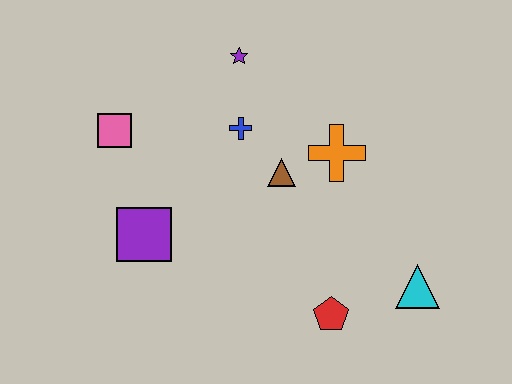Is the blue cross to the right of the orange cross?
No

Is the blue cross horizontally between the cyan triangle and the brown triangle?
No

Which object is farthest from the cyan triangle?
The pink square is farthest from the cyan triangle.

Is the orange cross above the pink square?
No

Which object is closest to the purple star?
The blue cross is closest to the purple star.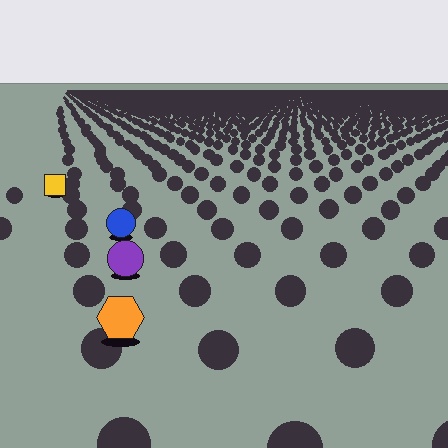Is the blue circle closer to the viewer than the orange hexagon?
No. The orange hexagon is closer — you can tell from the texture gradient: the ground texture is coarser near it.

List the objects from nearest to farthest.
From nearest to farthest: the orange hexagon, the purple circle, the blue circle, the yellow square.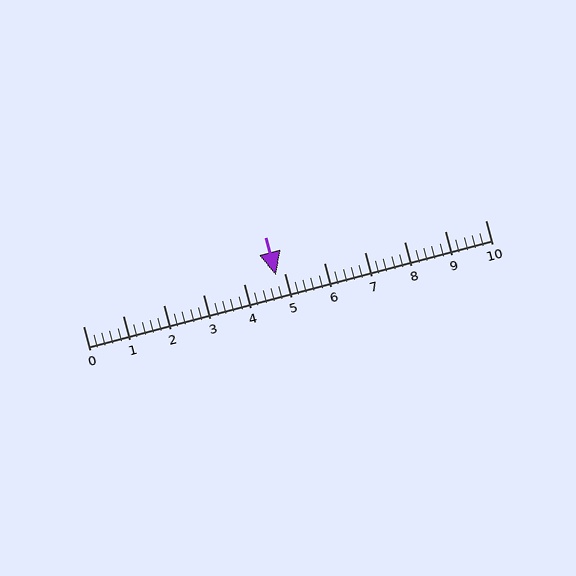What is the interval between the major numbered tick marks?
The major tick marks are spaced 1 units apart.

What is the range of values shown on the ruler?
The ruler shows values from 0 to 10.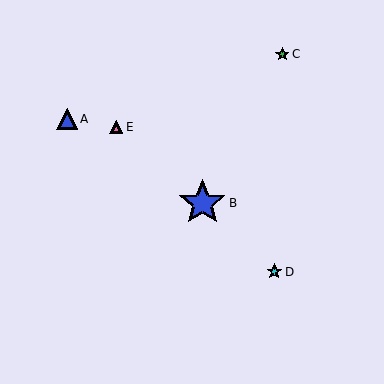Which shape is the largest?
The blue star (labeled B) is the largest.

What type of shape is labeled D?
Shape D is a cyan star.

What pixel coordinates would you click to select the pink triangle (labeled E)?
Click at (116, 127) to select the pink triangle E.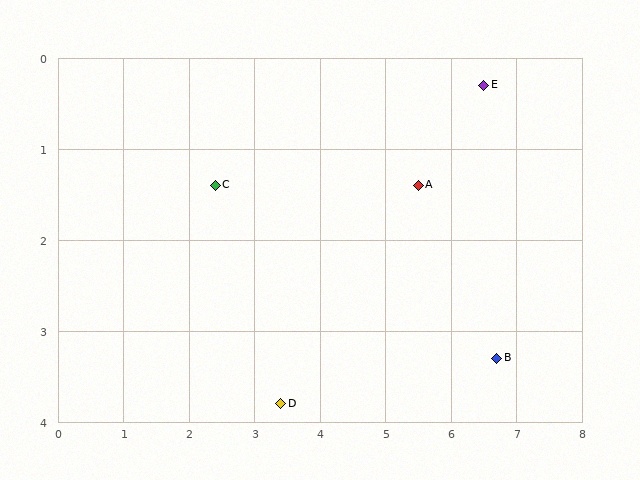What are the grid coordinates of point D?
Point D is at approximately (3.4, 3.8).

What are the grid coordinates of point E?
Point E is at approximately (6.5, 0.3).